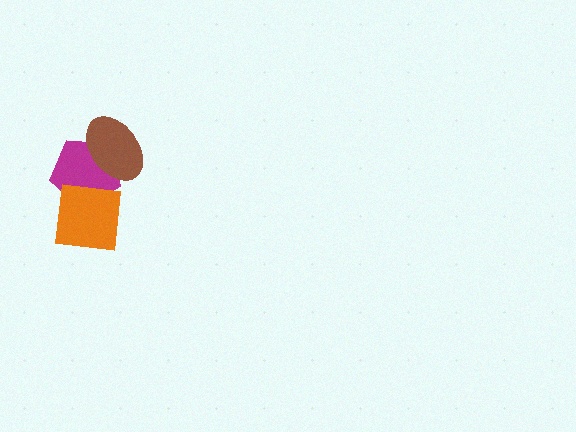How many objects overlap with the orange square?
1 object overlaps with the orange square.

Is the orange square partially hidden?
No, no other shape covers it.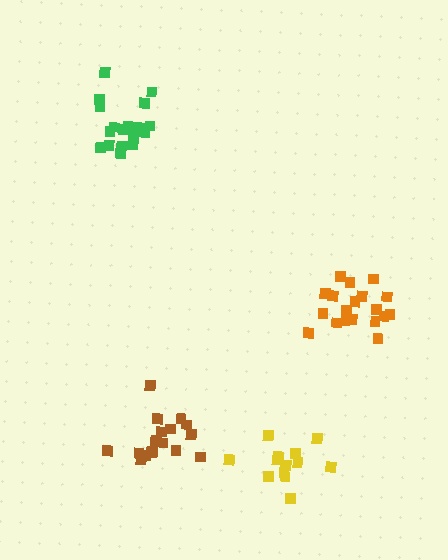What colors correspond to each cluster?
The clusters are colored: orange, brown, yellow, green.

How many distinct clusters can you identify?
There are 4 distinct clusters.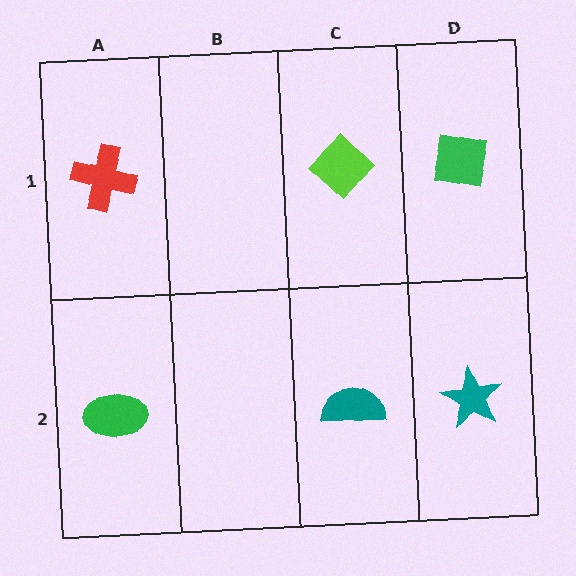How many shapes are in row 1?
3 shapes.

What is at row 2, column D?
A teal star.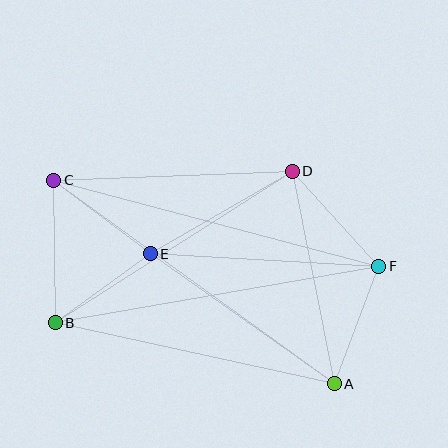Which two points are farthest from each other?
Points A and C are farthest from each other.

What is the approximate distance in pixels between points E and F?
The distance between E and F is approximately 229 pixels.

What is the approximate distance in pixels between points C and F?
The distance between C and F is approximately 336 pixels.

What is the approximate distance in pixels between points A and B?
The distance between A and B is approximately 286 pixels.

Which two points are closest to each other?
Points B and E are closest to each other.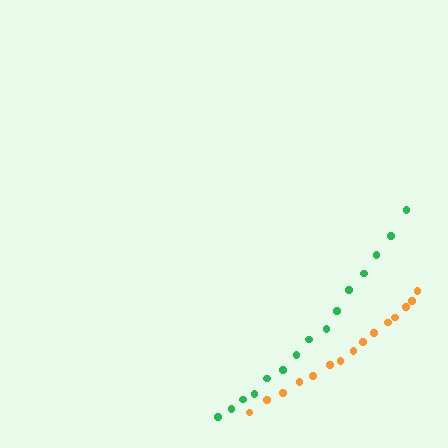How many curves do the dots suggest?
There are 2 distinct paths.